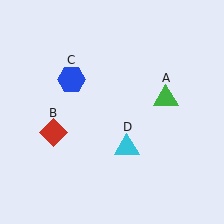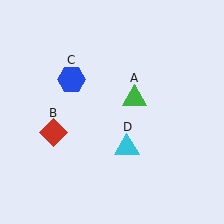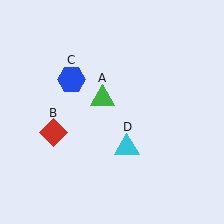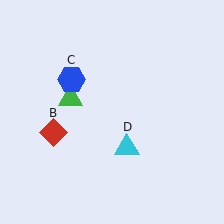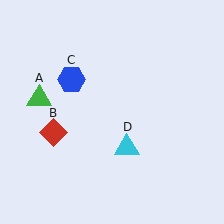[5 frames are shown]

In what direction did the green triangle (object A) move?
The green triangle (object A) moved left.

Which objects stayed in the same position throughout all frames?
Red diamond (object B) and blue hexagon (object C) and cyan triangle (object D) remained stationary.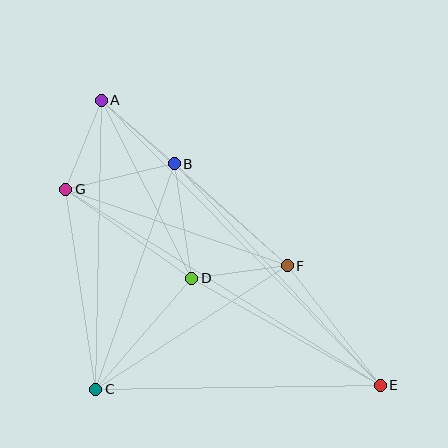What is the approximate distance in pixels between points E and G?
The distance between E and G is approximately 371 pixels.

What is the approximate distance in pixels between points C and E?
The distance between C and E is approximately 284 pixels.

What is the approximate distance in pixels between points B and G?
The distance between B and G is approximately 112 pixels.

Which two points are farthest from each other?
Points A and E are farthest from each other.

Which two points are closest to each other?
Points A and G are closest to each other.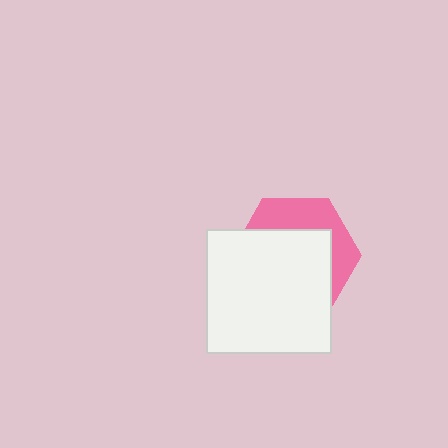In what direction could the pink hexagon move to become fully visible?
The pink hexagon could move up. That would shift it out from behind the white square entirely.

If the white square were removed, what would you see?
You would see the complete pink hexagon.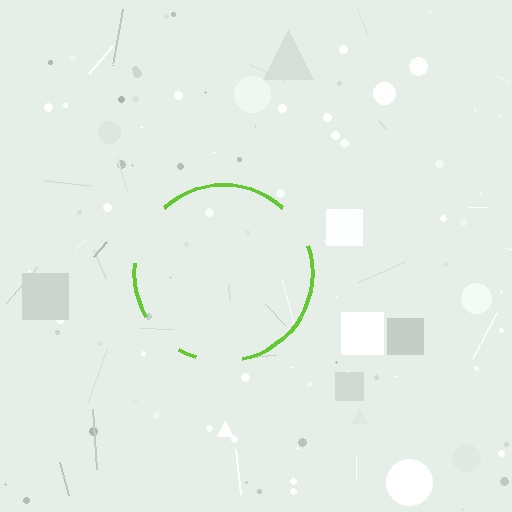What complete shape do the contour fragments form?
The contour fragments form a circle.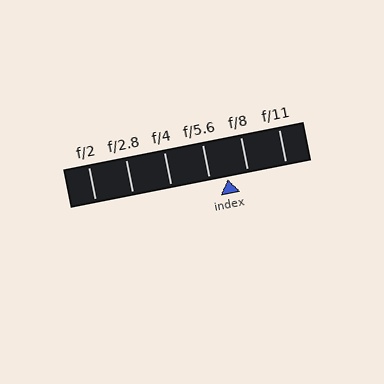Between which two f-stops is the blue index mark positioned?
The index mark is between f/5.6 and f/8.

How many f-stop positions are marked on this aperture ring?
There are 6 f-stop positions marked.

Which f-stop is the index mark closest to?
The index mark is closest to f/5.6.